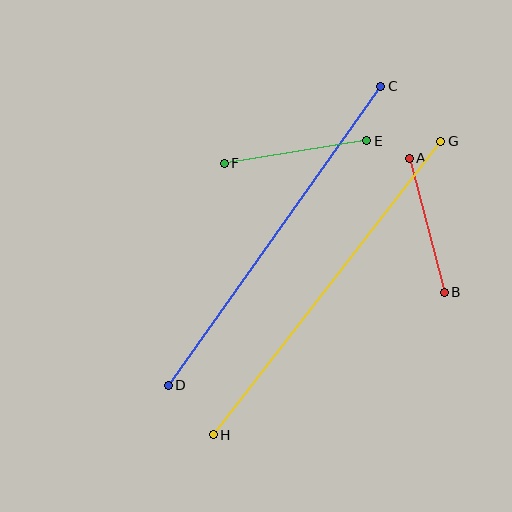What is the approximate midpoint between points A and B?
The midpoint is at approximately (427, 225) pixels.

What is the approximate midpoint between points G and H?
The midpoint is at approximately (327, 288) pixels.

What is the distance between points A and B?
The distance is approximately 139 pixels.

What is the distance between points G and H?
The distance is approximately 371 pixels.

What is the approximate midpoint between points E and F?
The midpoint is at approximately (296, 152) pixels.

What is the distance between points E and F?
The distance is approximately 144 pixels.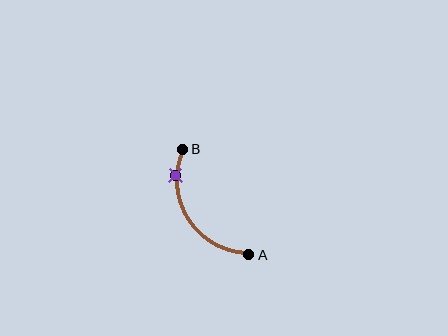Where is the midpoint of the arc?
The arc midpoint is the point on the curve farthest from the straight line joining A and B. It sits to the left of that line.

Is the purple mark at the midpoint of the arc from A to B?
No. The purple mark lies on the arc but is closer to endpoint B. The arc midpoint would be at the point on the curve equidistant along the arc from both A and B.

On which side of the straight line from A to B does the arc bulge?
The arc bulges to the left of the straight line connecting A and B.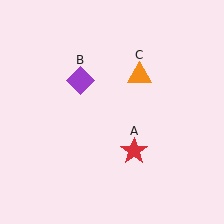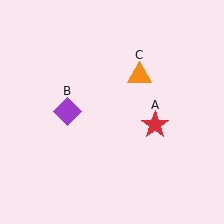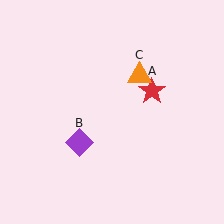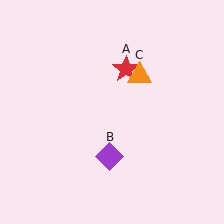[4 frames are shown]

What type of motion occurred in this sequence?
The red star (object A), purple diamond (object B) rotated counterclockwise around the center of the scene.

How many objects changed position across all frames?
2 objects changed position: red star (object A), purple diamond (object B).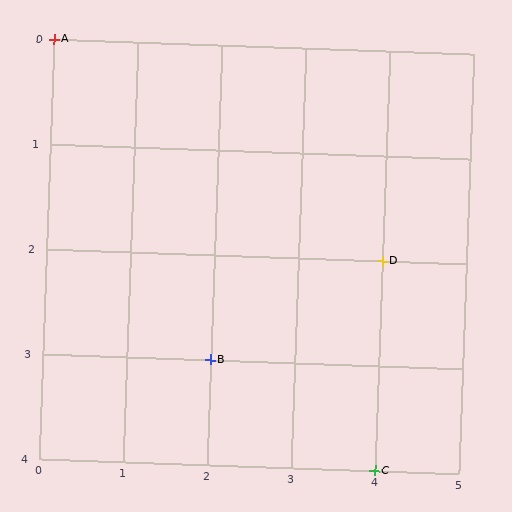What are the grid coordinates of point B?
Point B is at grid coordinates (2, 3).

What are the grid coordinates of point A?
Point A is at grid coordinates (0, 0).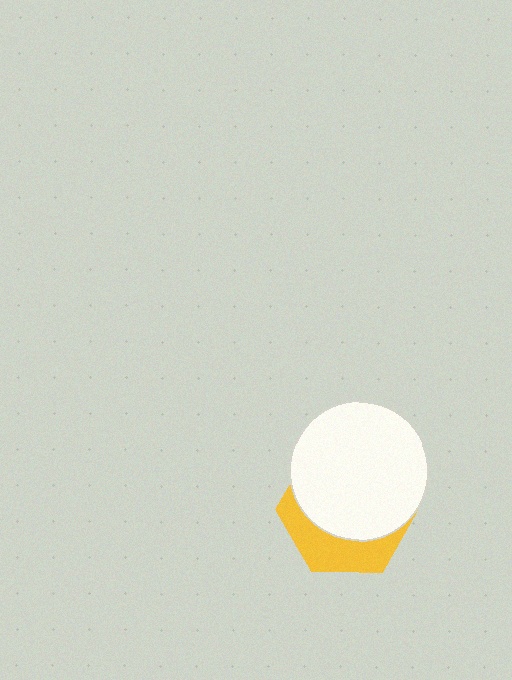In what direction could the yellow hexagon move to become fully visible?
The yellow hexagon could move down. That would shift it out from behind the white circle entirely.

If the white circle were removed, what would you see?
You would see the complete yellow hexagon.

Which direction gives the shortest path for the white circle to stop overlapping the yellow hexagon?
Moving up gives the shortest separation.